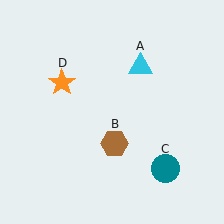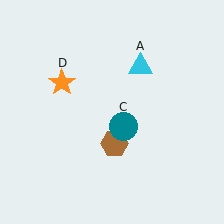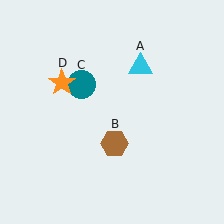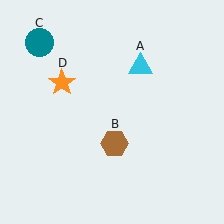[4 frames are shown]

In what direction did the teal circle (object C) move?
The teal circle (object C) moved up and to the left.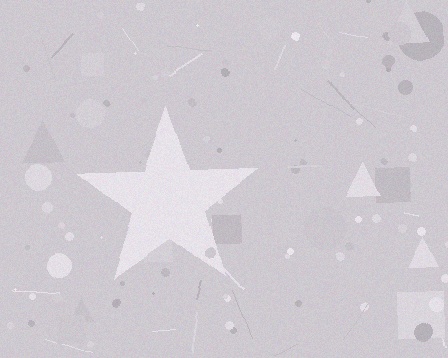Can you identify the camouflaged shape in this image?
The camouflaged shape is a star.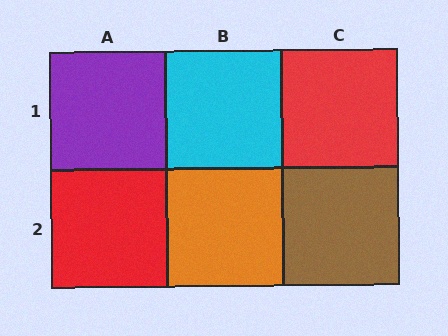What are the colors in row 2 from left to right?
Red, orange, brown.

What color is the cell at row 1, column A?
Purple.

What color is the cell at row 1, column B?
Cyan.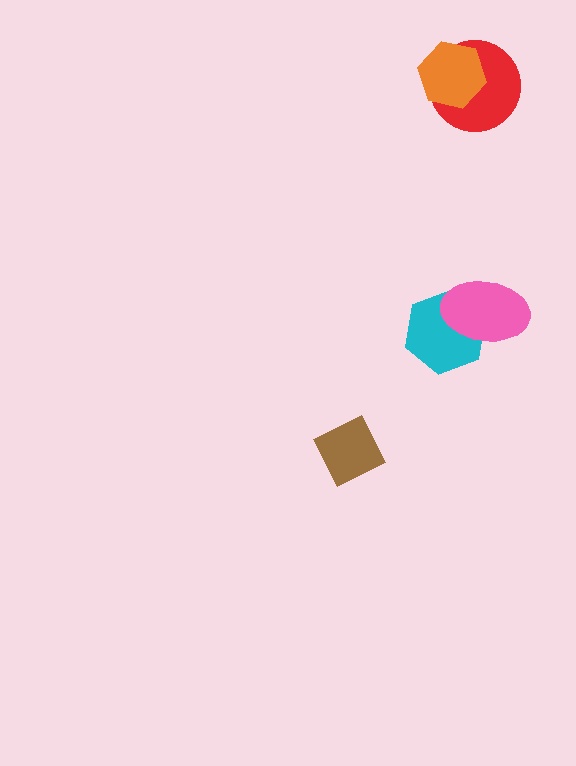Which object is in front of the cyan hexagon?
The pink ellipse is in front of the cyan hexagon.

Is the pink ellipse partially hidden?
No, no other shape covers it.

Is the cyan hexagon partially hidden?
Yes, it is partially covered by another shape.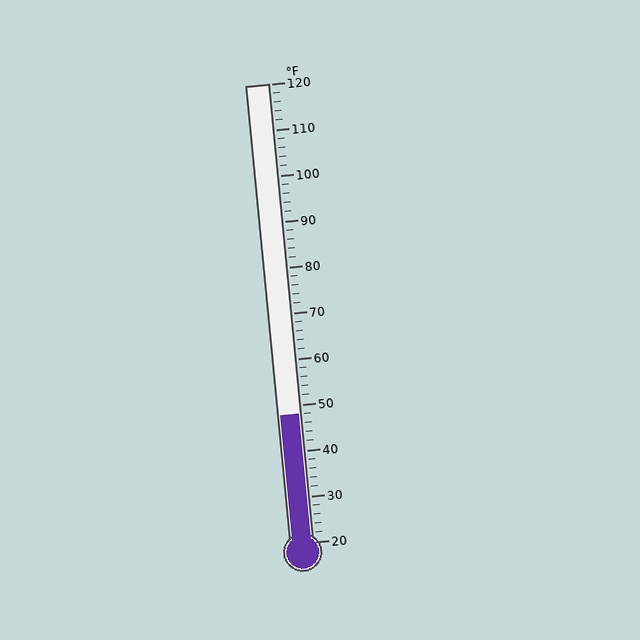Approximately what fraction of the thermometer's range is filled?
The thermometer is filled to approximately 30% of its range.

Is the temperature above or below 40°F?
The temperature is above 40°F.